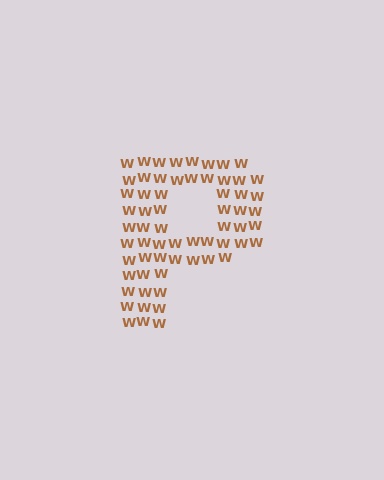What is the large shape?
The large shape is the letter P.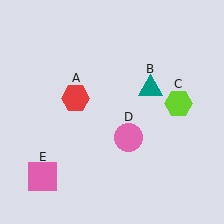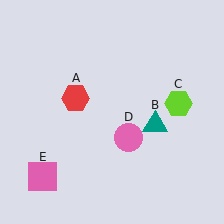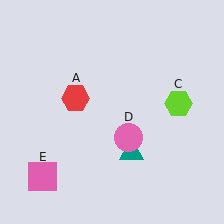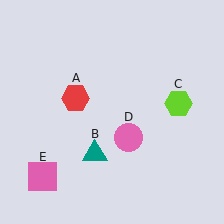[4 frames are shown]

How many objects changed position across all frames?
1 object changed position: teal triangle (object B).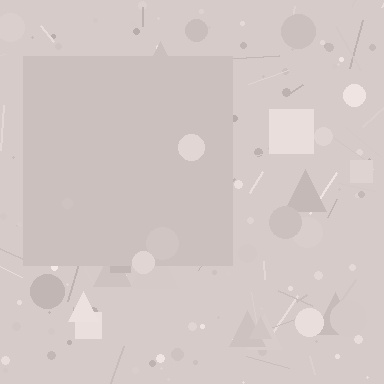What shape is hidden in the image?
A square is hidden in the image.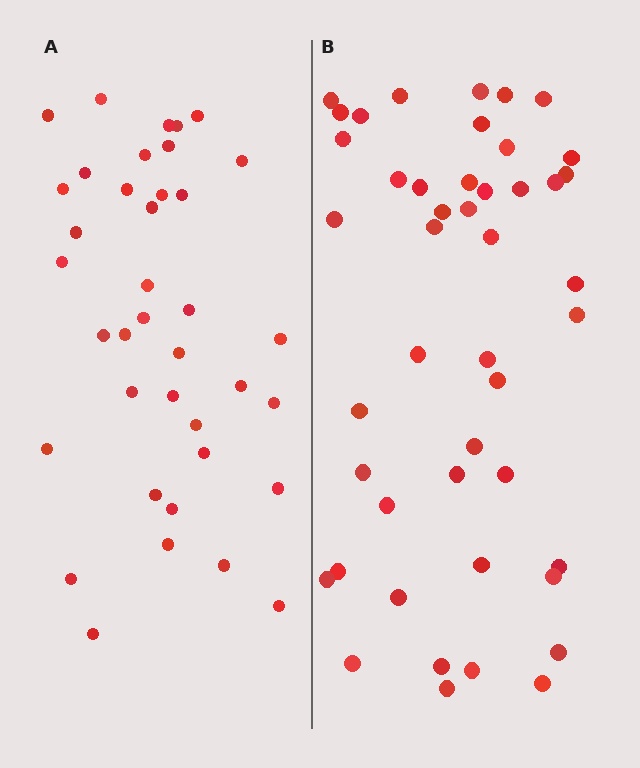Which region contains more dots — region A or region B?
Region B (the right region) has more dots.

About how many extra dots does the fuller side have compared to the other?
Region B has roughly 8 or so more dots than region A.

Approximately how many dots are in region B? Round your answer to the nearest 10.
About 50 dots. (The exact count is 46, which rounds to 50.)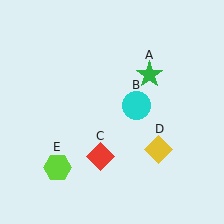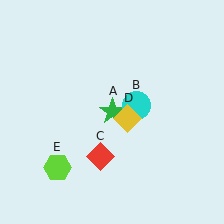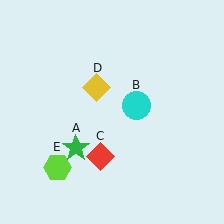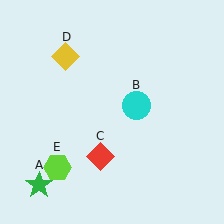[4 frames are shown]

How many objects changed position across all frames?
2 objects changed position: green star (object A), yellow diamond (object D).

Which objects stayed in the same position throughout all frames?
Cyan circle (object B) and red diamond (object C) and lime hexagon (object E) remained stationary.